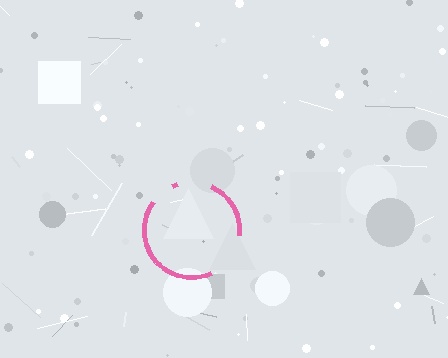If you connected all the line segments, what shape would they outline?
They would outline a circle.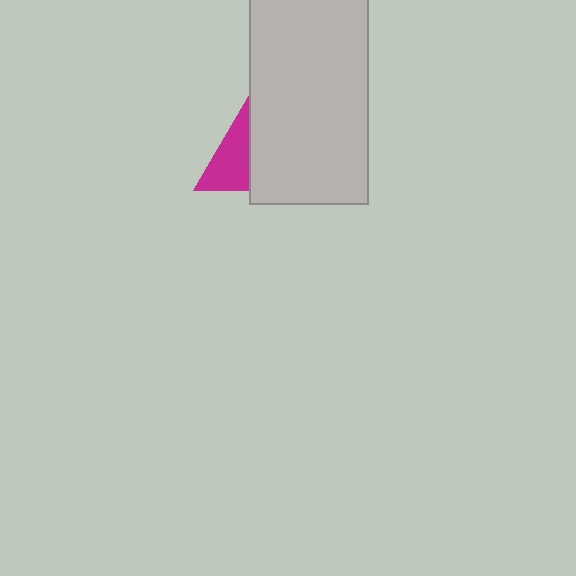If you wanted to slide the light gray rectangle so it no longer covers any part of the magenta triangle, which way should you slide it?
Slide it right — that is the most direct way to separate the two shapes.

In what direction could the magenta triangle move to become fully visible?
The magenta triangle could move left. That would shift it out from behind the light gray rectangle entirely.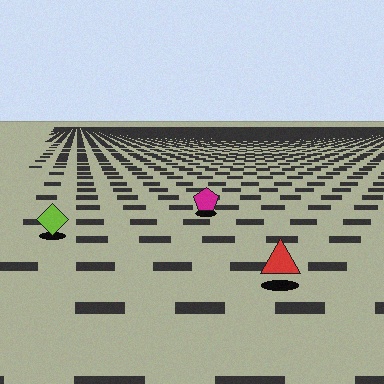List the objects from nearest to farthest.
From nearest to farthest: the red triangle, the lime diamond, the magenta pentagon.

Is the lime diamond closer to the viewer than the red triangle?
No. The red triangle is closer — you can tell from the texture gradient: the ground texture is coarser near it.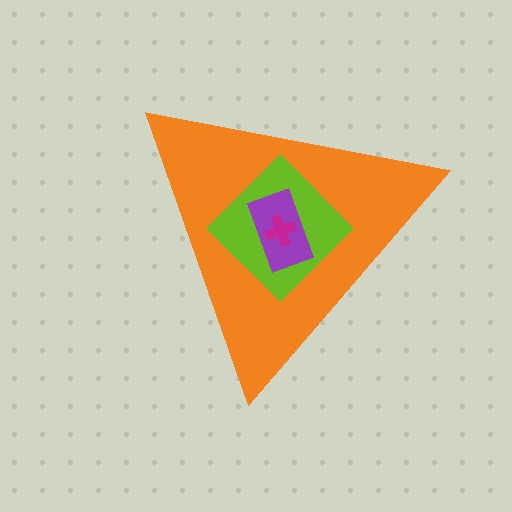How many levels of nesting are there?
4.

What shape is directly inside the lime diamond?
The purple rectangle.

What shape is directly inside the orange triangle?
The lime diamond.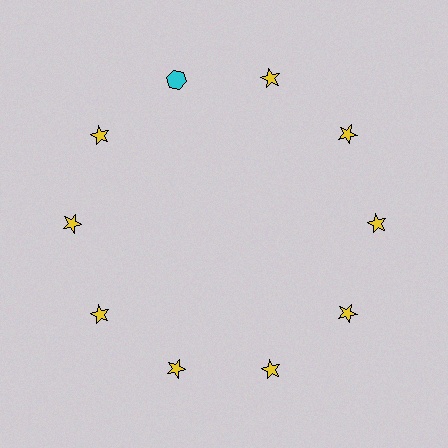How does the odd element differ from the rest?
It differs in both color (cyan instead of yellow) and shape (hexagon instead of star).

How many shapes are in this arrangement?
There are 10 shapes arranged in a ring pattern.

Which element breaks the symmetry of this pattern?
The cyan hexagon at roughly the 11 o'clock position breaks the symmetry. All other shapes are yellow stars.